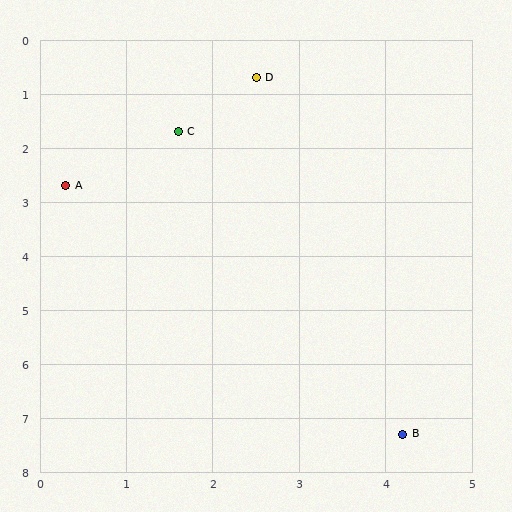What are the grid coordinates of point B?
Point B is at approximately (4.2, 7.3).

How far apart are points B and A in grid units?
Points B and A are about 6.0 grid units apart.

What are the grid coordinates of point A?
Point A is at approximately (0.3, 2.7).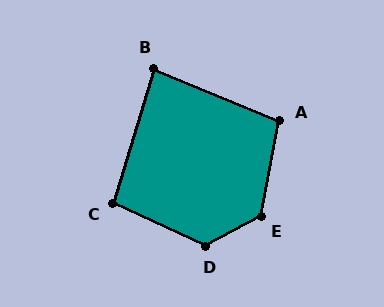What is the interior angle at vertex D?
Approximately 127 degrees (obtuse).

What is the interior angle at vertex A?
Approximately 102 degrees (obtuse).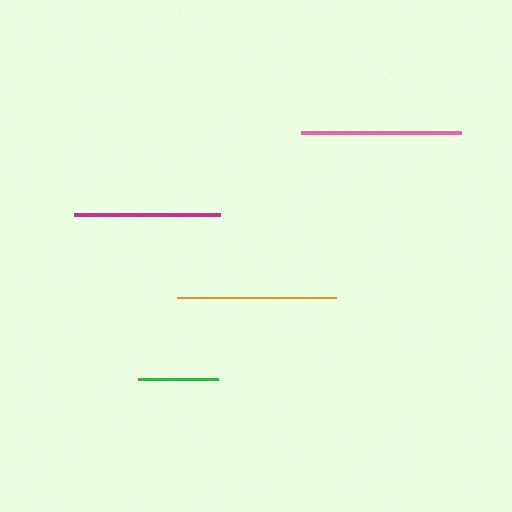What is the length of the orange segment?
The orange segment is approximately 159 pixels long.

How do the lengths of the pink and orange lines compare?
The pink and orange lines are approximately the same length.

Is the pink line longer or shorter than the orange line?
The pink line is longer than the orange line.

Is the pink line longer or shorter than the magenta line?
The pink line is longer than the magenta line.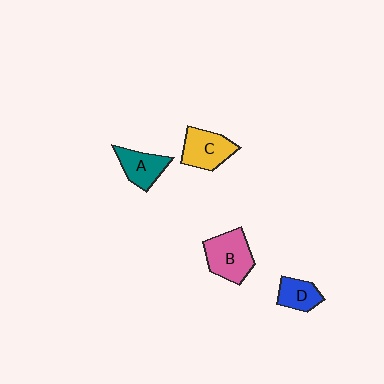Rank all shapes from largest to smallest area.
From largest to smallest: B (pink), C (yellow), A (teal), D (blue).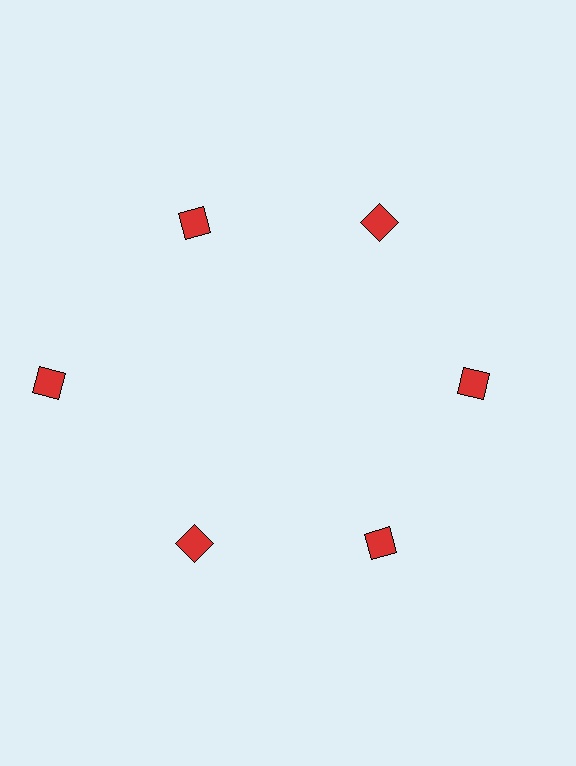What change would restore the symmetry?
The symmetry would be restored by moving it inward, back onto the ring so that all 6 diamonds sit at equal angles and equal distance from the center.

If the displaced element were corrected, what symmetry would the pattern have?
It would have 6-fold rotational symmetry — the pattern would map onto itself every 60 degrees.